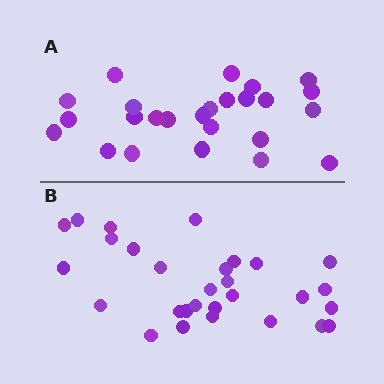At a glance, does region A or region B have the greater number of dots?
Region B (the bottom region) has more dots.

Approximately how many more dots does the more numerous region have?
Region B has about 4 more dots than region A.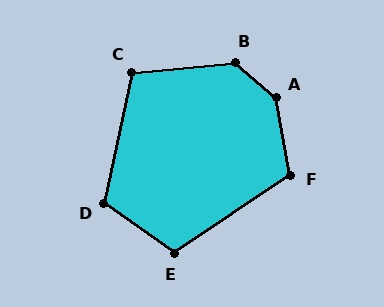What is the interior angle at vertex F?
Approximately 113 degrees (obtuse).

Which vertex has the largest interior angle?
A, at approximately 141 degrees.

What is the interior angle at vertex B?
Approximately 133 degrees (obtuse).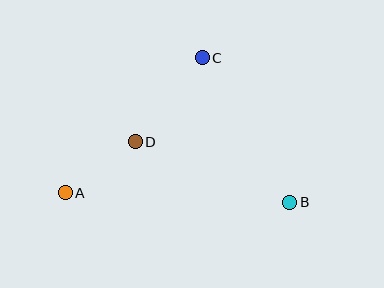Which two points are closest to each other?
Points A and D are closest to each other.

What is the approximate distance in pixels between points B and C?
The distance between B and C is approximately 169 pixels.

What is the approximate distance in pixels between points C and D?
The distance between C and D is approximately 108 pixels.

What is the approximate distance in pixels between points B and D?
The distance between B and D is approximately 166 pixels.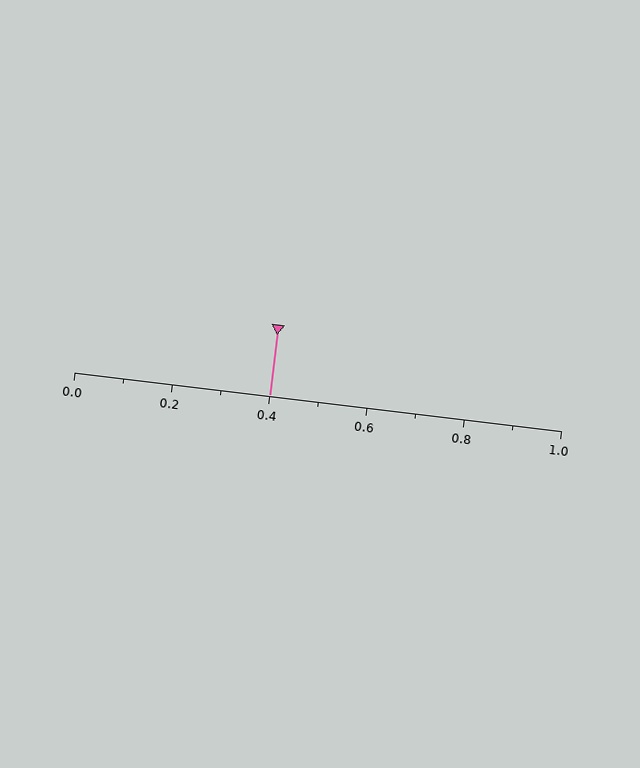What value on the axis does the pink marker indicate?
The marker indicates approximately 0.4.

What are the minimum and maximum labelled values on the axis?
The axis runs from 0.0 to 1.0.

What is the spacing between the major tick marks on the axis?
The major ticks are spaced 0.2 apart.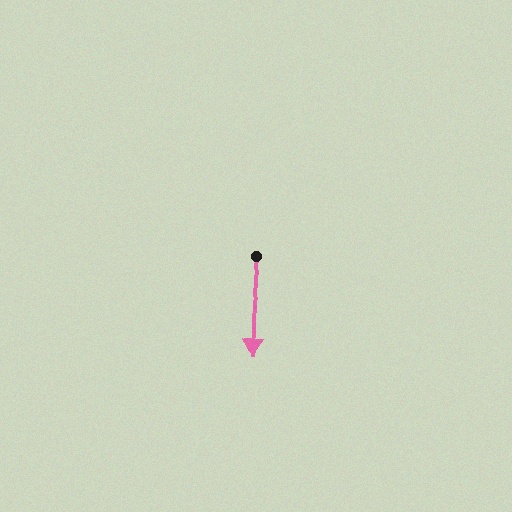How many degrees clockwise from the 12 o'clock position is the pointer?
Approximately 184 degrees.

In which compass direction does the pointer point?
South.